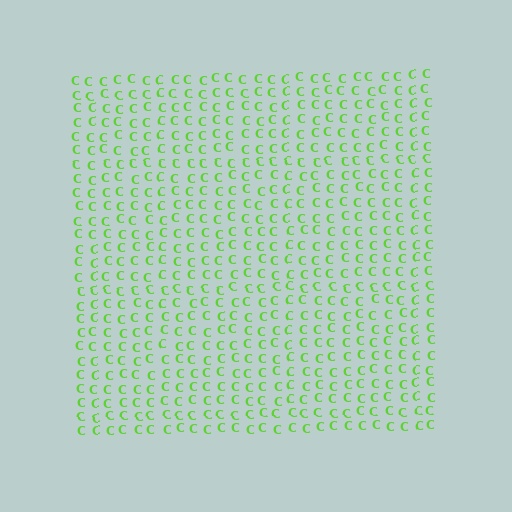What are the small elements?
The small elements are letter C's.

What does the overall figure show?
The overall figure shows a square.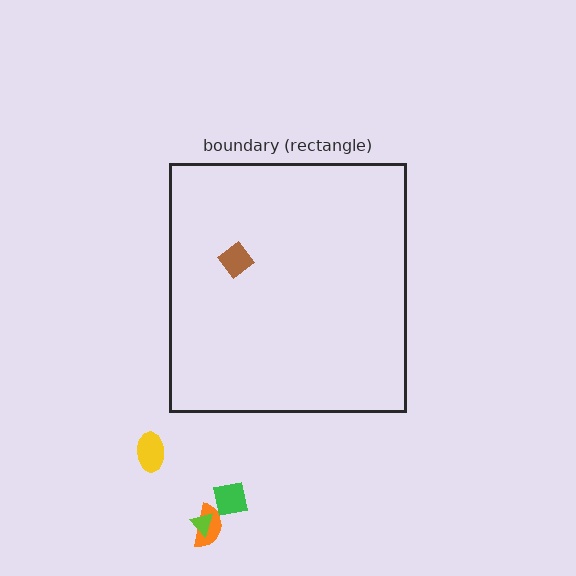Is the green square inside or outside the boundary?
Outside.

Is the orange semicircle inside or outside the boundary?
Outside.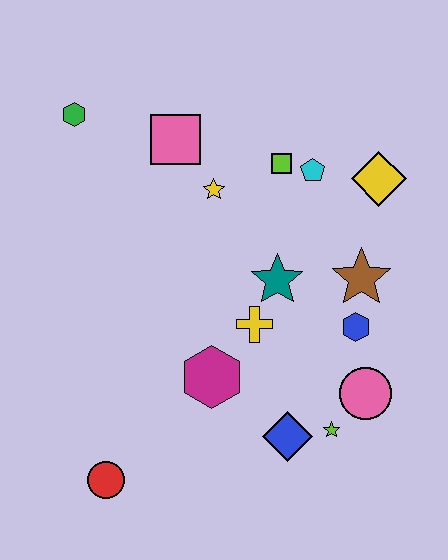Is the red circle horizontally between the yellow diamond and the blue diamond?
No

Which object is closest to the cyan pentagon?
The lime square is closest to the cyan pentagon.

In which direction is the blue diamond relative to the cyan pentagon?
The blue diamond is below the cyan pentagon.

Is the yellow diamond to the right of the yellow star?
Yes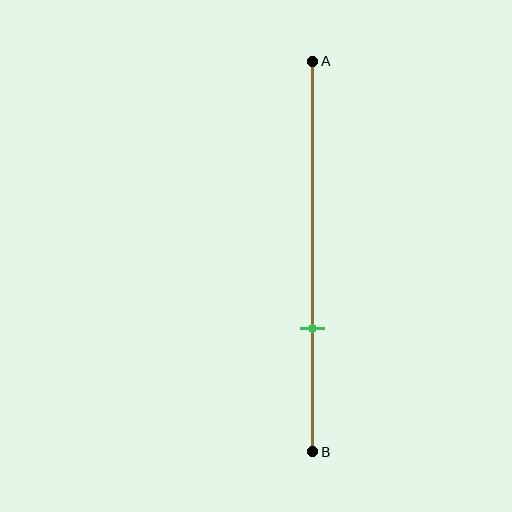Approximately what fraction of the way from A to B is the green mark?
The green mark is approximately 70% of the way from A to B.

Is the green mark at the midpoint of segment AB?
No, the mark is at about 70% from A, not at the 50% midpoint.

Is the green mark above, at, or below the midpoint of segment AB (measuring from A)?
The green mark is below the midpoint of segment AB.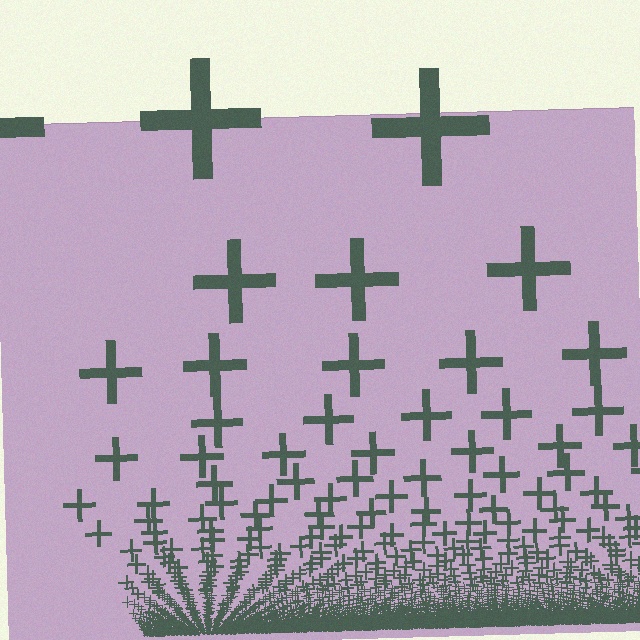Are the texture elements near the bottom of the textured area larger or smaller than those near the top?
Smaller. The gradient is inverted — elements near the bottom are smaller and denser.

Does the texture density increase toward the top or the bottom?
Density increases toward the bottom.